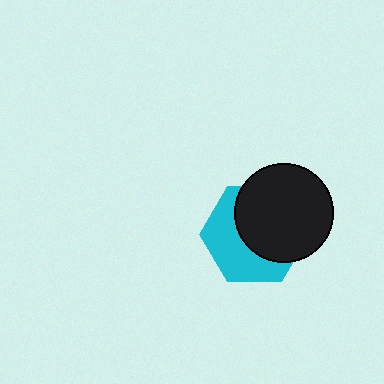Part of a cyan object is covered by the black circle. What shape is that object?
It is a hexagon.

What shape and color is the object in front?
The object in front is a black circle.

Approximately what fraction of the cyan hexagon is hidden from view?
Roughly 55% of the cyan hexagon is hidden behind the black circle.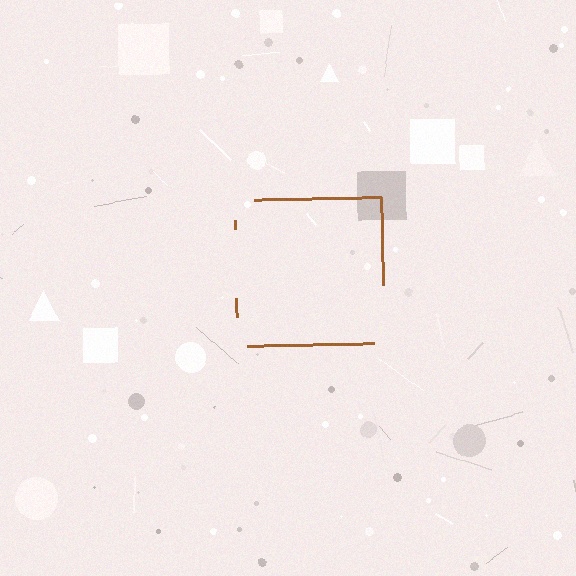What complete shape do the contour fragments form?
The contour fragments form a square.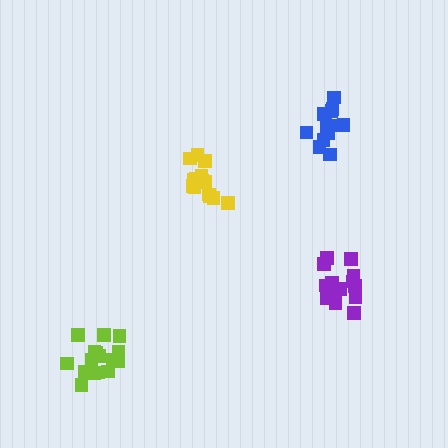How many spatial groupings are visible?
There are 4 spatial groupings.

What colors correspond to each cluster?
The clusters are colored: lime, blue, purple, yellow.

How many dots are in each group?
Group 1: 16 dots, Group 2: 14 dots, Group 3: 15 dots, Group 4: 14 dots (59 total).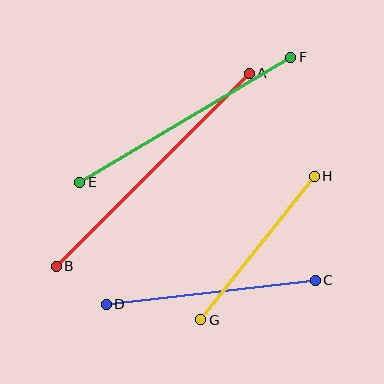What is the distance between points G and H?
The distance is approximately 182 pixels.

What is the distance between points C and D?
The distance is approximately 211 pixels.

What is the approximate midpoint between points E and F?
The midpoint is at approximately (185, 120) pixels.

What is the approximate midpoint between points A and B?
The midpoint is at approximately (153, 170) pixels.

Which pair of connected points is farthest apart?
Points A and B are farthest apart.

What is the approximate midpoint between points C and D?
The midpoint is at approximately (211, 292) pixels.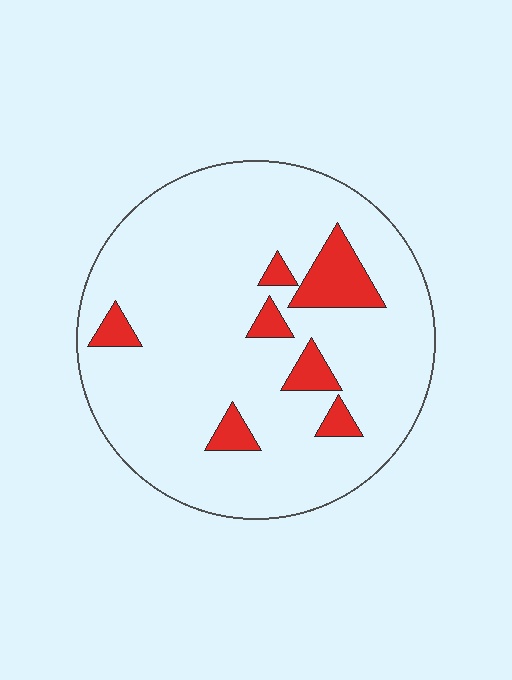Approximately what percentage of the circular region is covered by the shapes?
Approximately 10%.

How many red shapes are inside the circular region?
7.